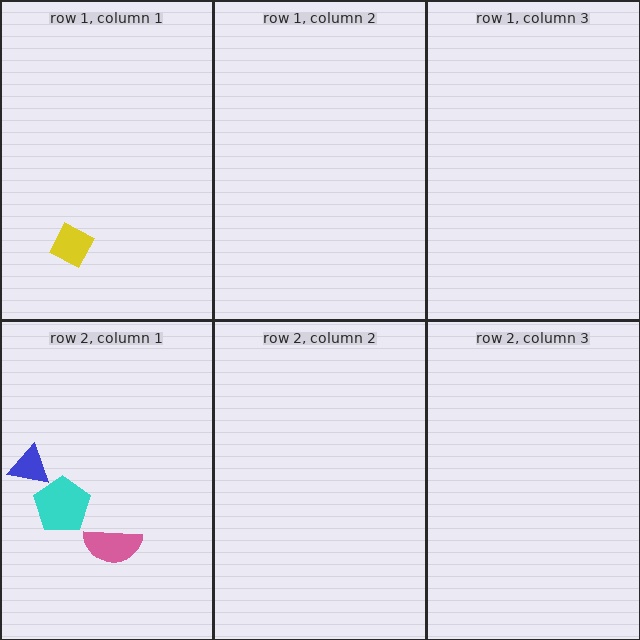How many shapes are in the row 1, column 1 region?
1.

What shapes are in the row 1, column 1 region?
The yellow diamond.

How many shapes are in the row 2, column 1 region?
3.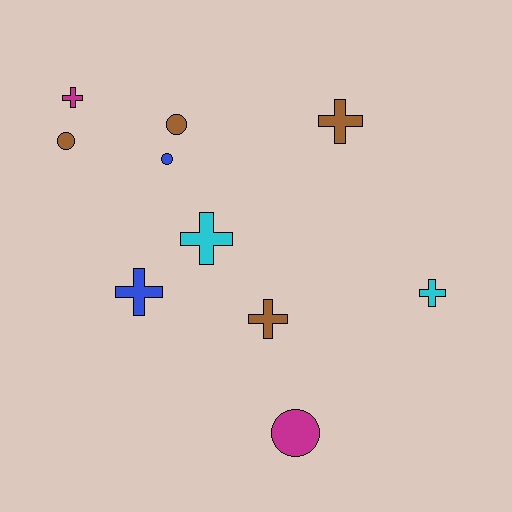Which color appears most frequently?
Brown, with 4 objects.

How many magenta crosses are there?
There is 1 magenta cross.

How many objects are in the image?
There are 10 objects.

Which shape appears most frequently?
Cross, with 6 objects.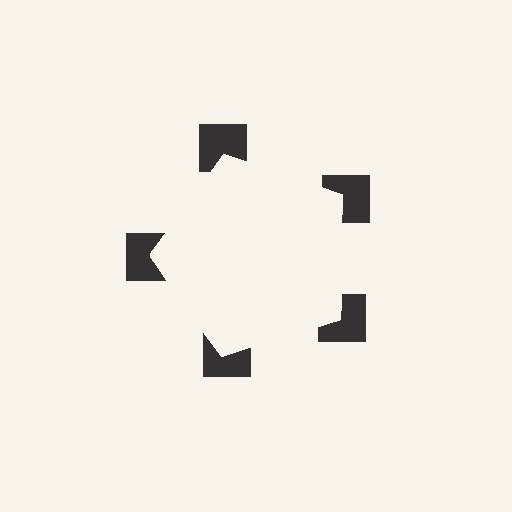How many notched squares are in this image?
There are 5 — one at each vertex of the illusory pentagon.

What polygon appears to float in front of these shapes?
An illusory pentagon — its edges are inferred from the aligned wedge cuts in the notched squares, not physically drawn.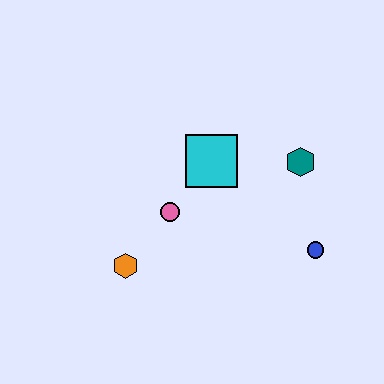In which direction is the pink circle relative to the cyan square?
The pink circle is below the cyan square.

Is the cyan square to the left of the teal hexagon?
Yes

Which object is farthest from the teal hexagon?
The orange hexagon is farthest from the teal hexagon.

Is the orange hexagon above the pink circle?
No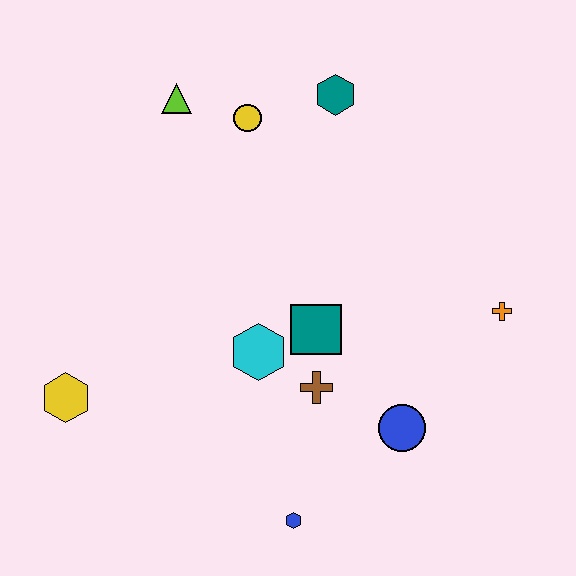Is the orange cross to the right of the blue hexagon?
Yes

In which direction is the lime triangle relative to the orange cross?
The lime triangle is to the left of the orange cross.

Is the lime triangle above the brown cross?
Yes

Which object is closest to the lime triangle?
The yellow circle is closest to the lime triangle.